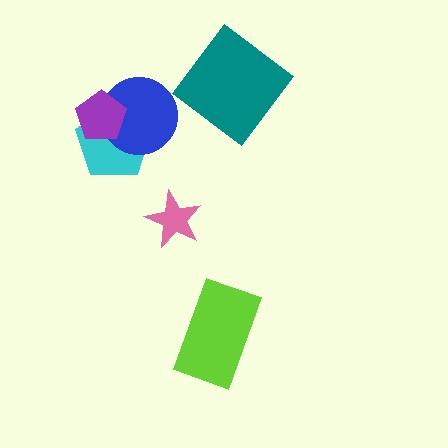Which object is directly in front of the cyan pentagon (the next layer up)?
The blue circle is directly in front of the cyan pentagon.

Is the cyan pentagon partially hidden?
Yes, it is partially covered by another shape.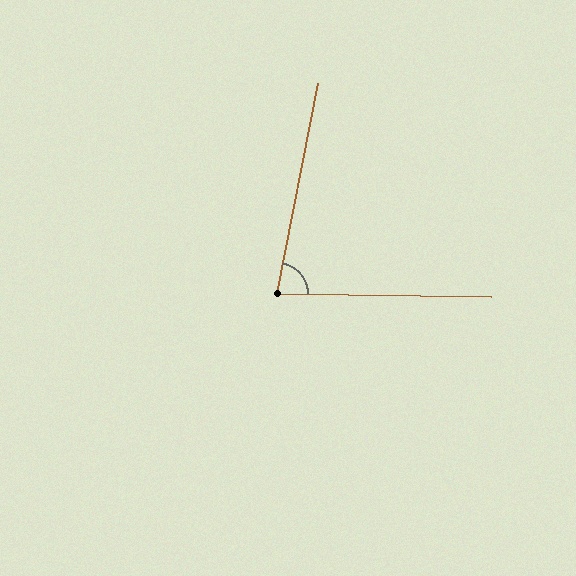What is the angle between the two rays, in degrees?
Approximately 80 degrees.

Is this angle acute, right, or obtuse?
It is acute.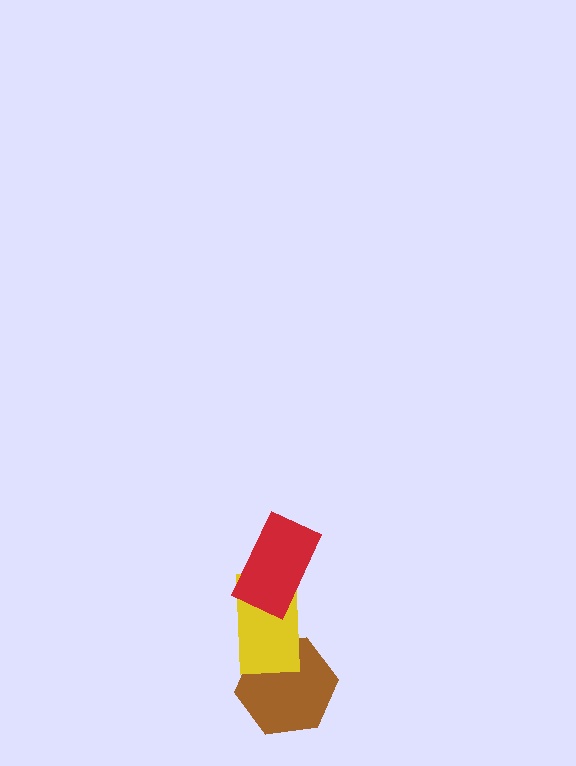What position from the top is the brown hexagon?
The brown hexagon is 3rd from the top.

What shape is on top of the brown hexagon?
The yellow rectangle is on top of the brown hexagon.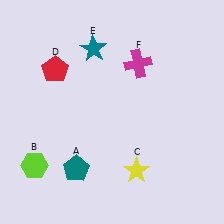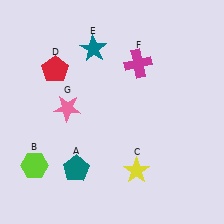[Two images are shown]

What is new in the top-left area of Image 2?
A pink star (G) was added in the top-left area of Image 2.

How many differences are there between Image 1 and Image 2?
There is 1 difference between the two images.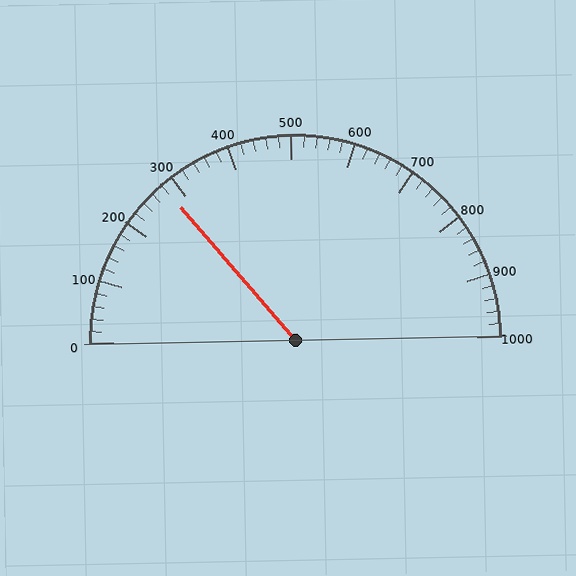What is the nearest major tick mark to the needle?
The nearest major tick mark is 300.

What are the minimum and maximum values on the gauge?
The gauge ranges from 0 to 1000.